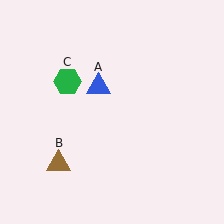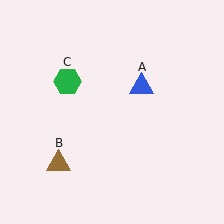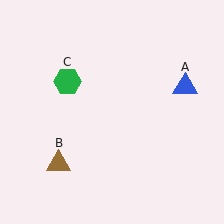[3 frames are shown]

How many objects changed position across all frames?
1 object changed position: blue triangle (object A).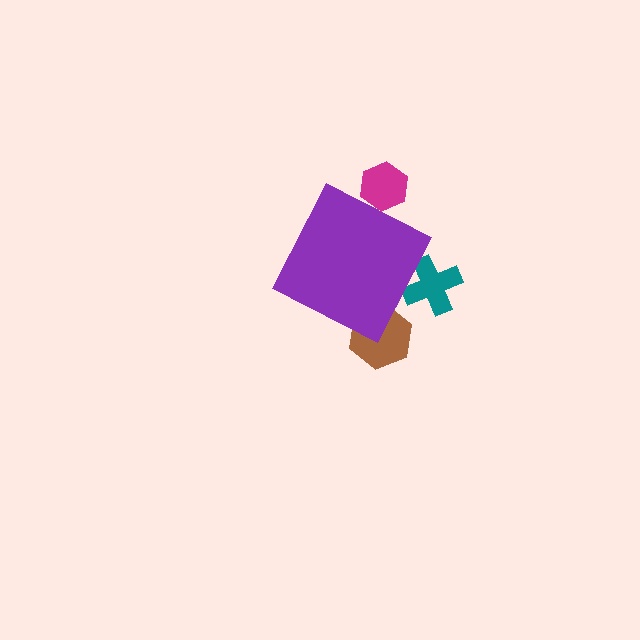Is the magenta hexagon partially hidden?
Yes, the magenta hexagon is partially hidden behind the purple diamond.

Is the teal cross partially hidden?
Yes, the teal cross is partially hidden behind the purple diamond.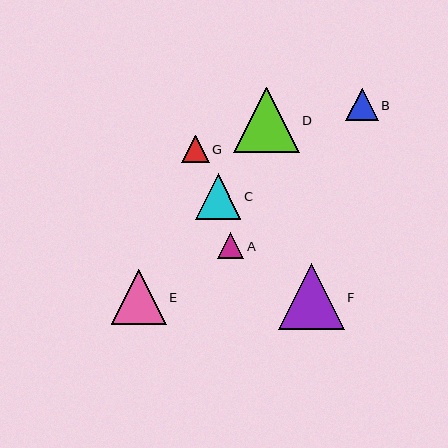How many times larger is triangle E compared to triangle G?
Triangle E is approximately 2.0 times the size of triangle G.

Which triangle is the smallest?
Triangle A is the smallest with a size of approximately 26 pixels.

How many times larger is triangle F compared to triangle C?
Triangle F is approximately 1.4 times the size of triangle C.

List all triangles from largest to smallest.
From largest to smallest: F, D, E, C, B, G, A.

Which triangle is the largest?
Triangle F is the largest with a size of approximately 65 pixels.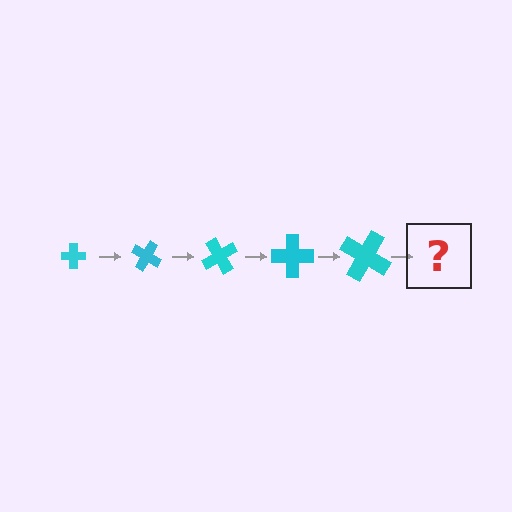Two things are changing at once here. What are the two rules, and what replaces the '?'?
The two rules are that the cross grows larger each step and it rotates 30 degrees each step. The '?' should be a cross, larger than the previous one and rotated 150 degrees from the start.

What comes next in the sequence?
The next element should be a cross, larger than the previous one and rotated 150 degrees from the start.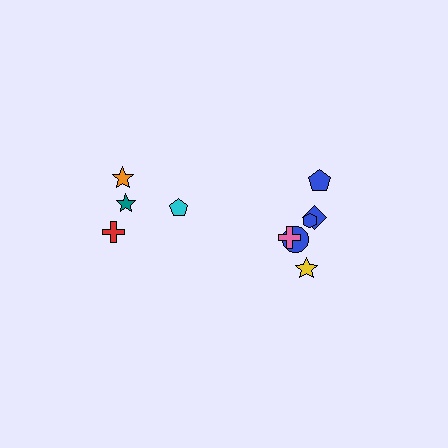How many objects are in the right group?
There are 6 objects.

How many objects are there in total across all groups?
There are 10 objects.